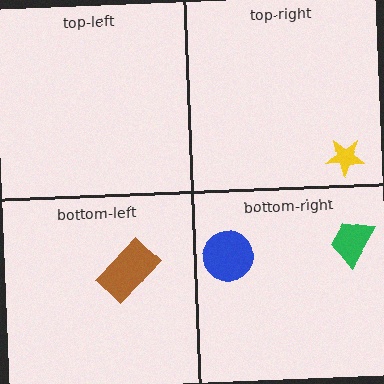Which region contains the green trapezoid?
The bottom-right region.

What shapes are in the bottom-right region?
The green trapezoid, the blue circle.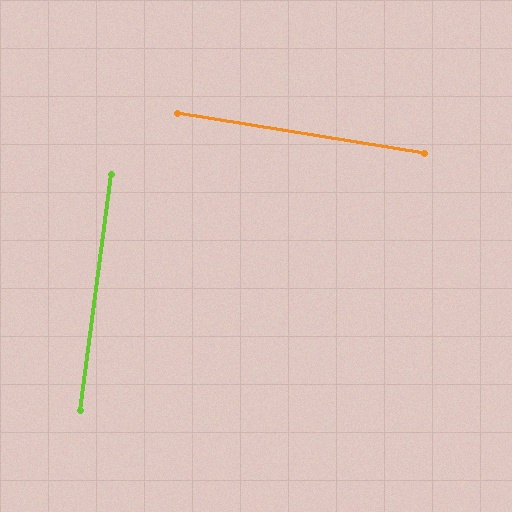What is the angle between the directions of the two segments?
Approximately 88 degrees.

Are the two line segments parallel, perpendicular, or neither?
Perpendicular — they meet at approximately 88°.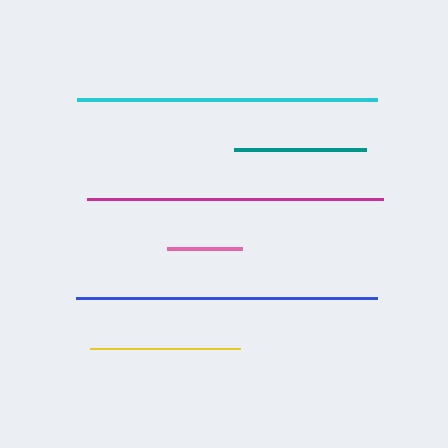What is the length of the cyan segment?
The cyan segment is approximately 301 pixels long.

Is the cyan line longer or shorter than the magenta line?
The cyan line is longer than the magenta line.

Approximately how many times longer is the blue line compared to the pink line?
The blue line is approximately 4.0 times the length of the pink line.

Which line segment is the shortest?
The pink line is the shortest at approximately 75 pixels.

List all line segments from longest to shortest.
From longest to shortest: blue, cyan, magenta, yellow, teal, pink.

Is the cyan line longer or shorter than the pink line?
The cyan line is longer than the pink line.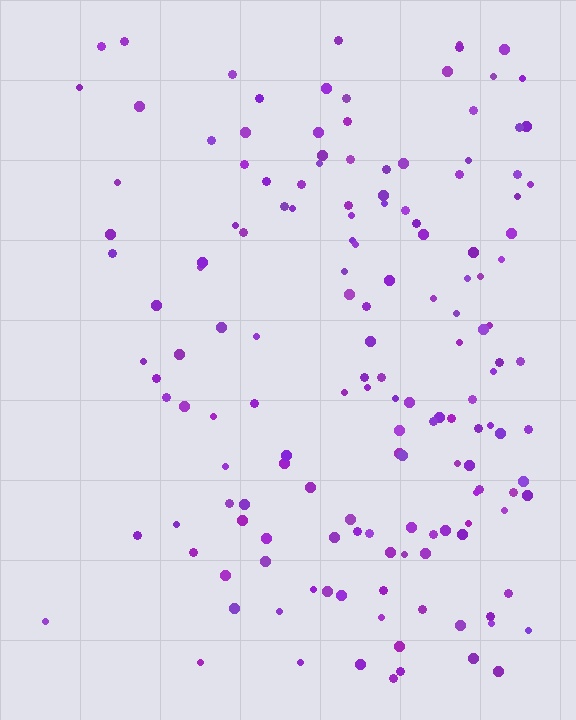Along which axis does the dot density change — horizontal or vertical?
Horizontal.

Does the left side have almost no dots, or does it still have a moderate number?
Still a moderate number, just noticeably fewer than the right.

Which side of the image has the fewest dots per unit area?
The left.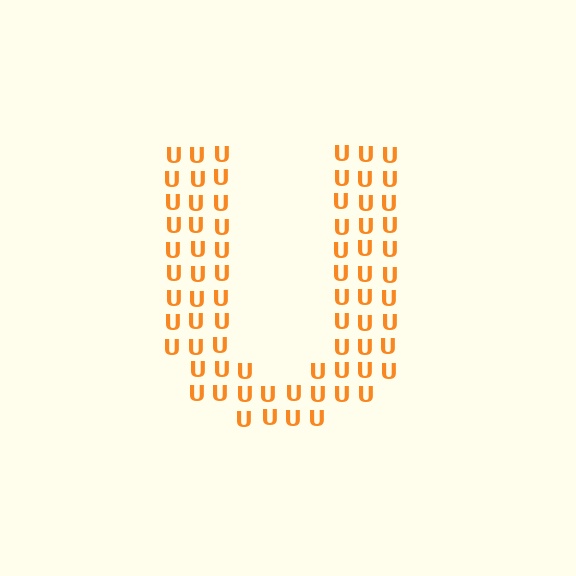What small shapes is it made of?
It is made of small letter U's.